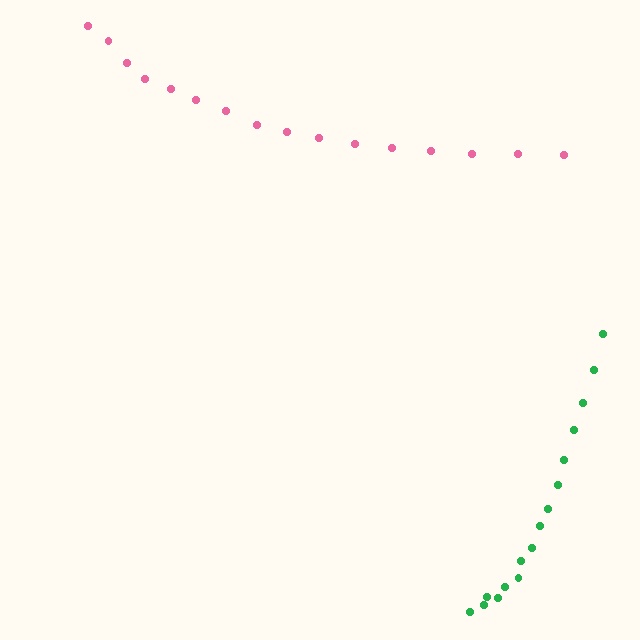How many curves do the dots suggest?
There are 2 distinct paths.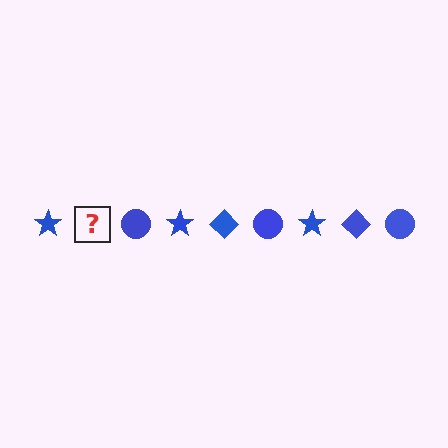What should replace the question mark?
The question mark should be replaced with a blue diamond.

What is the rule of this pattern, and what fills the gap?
The rule is that the pattern cycles through star, diamond, circle shapes in blue. The gap should be filled with a blue diamond.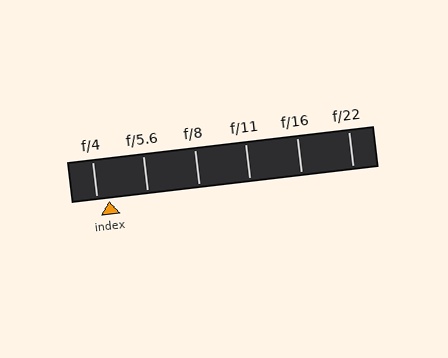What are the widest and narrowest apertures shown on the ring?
The widest aperture shown is f/4 and the narrowest is f/22.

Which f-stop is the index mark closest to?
The index mark is closest to f/4.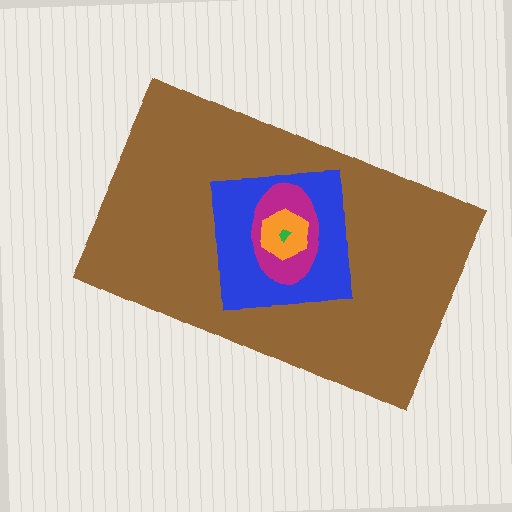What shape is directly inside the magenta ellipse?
The orange hexagon.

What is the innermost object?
The green trapezoid.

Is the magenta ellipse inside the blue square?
Yes.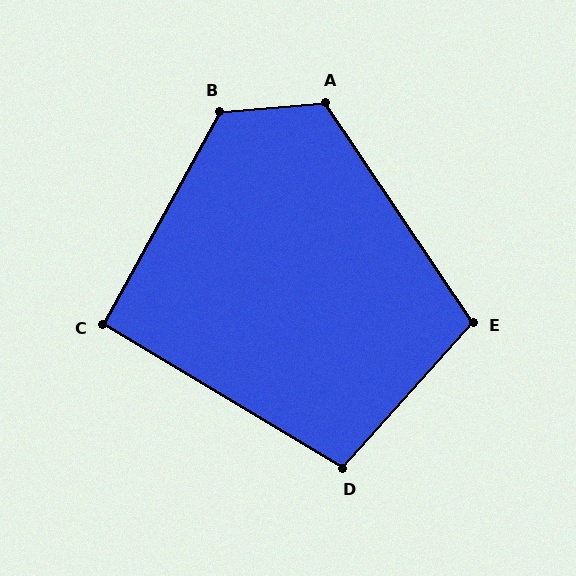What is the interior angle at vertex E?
Approximately 104 degrees (obtuse).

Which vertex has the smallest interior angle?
C, at approximately 92 degrees.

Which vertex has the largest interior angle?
B, at approximately 124 degrees.